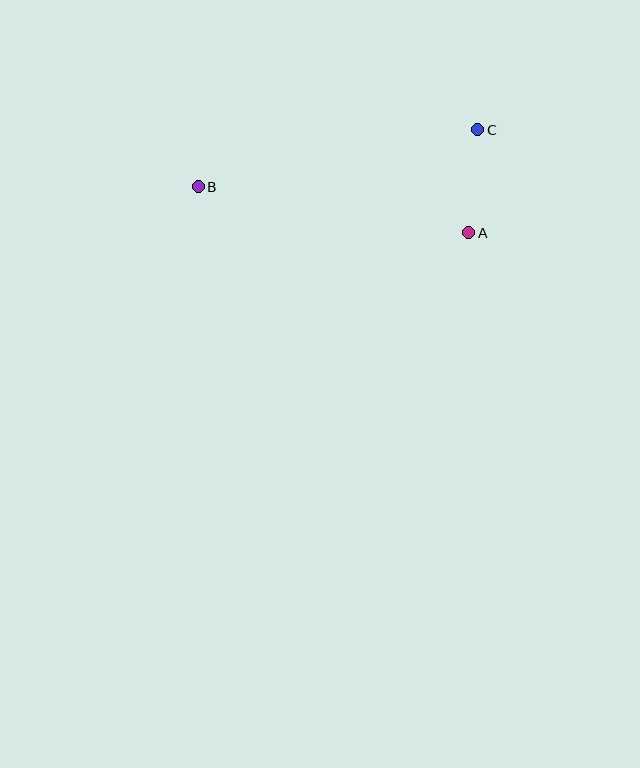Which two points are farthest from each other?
Points B and C are farthest from each other.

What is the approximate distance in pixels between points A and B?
The distance between A and B is approximately 274 pixels.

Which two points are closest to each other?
Points A and C are closest to each other.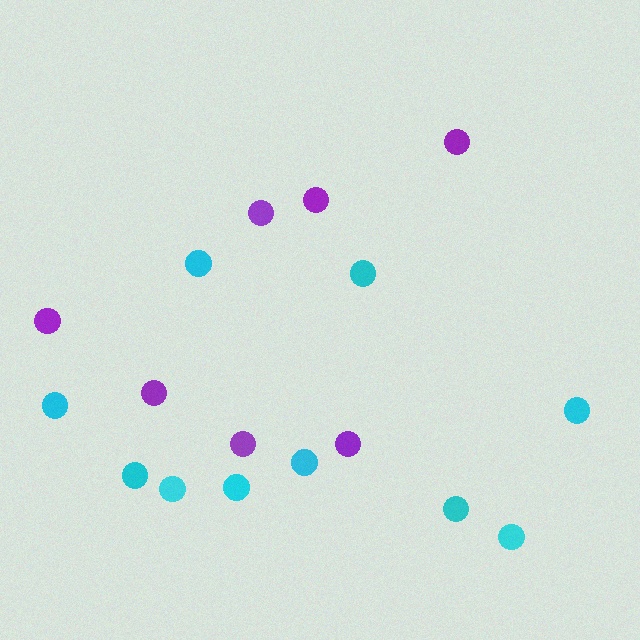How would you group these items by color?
There are 2 groups: one group of cyan circles (10) and one group of purple circles (7).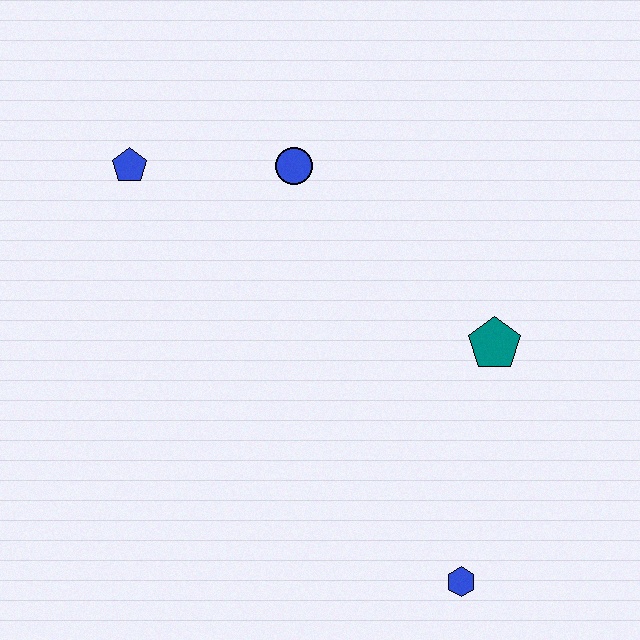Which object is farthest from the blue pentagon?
The blue hexagon is farthest from the blue pentagon.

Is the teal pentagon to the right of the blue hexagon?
Yes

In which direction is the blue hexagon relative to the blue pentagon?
The blue hexagon is below the blue pentagon.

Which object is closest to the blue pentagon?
The blue circle is closest to the blue pentagon.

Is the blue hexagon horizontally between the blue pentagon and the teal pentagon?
Yes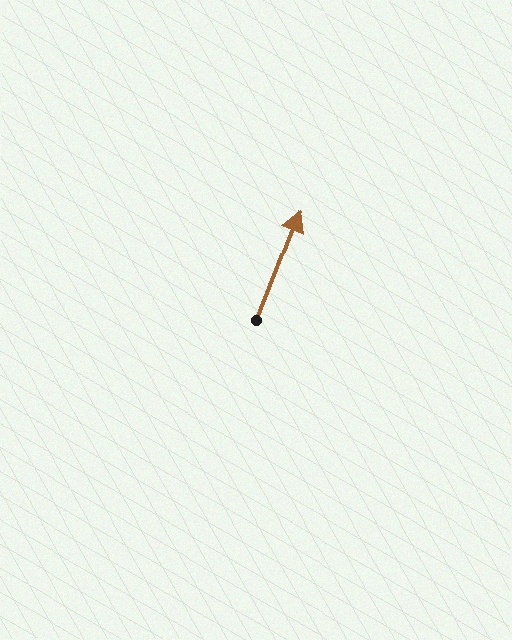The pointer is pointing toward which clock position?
Roughly 1 o'clock.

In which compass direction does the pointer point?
North.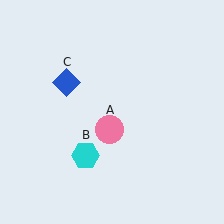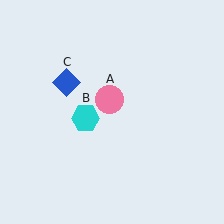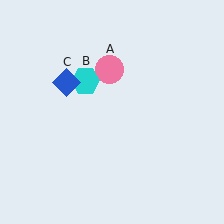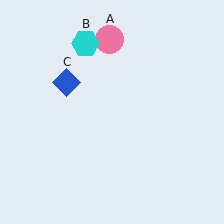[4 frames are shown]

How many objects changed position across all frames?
2 objects changed position: pink circle (object A), cyan hexagon (object B).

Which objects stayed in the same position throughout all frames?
Blue diamond (object C) remained stationary.